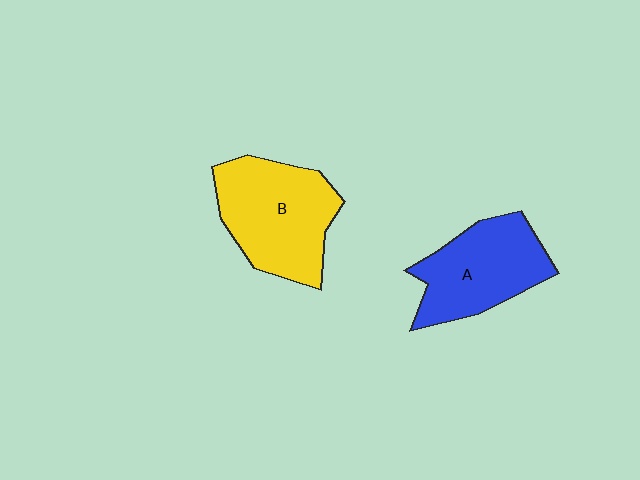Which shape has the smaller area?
Shape A (blue).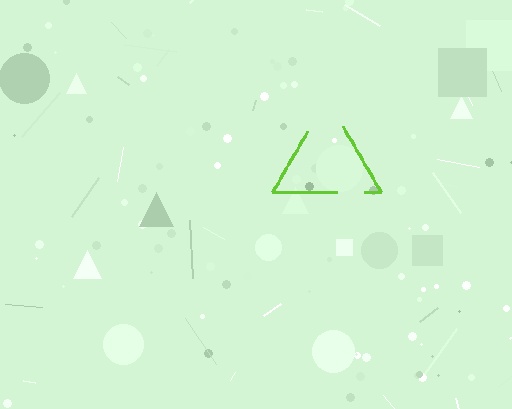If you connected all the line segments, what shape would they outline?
They would outline a triangle.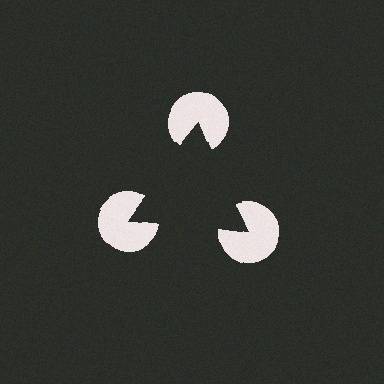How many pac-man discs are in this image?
There are 3 — one at each vertex of the illusory triangle.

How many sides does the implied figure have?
3 sides.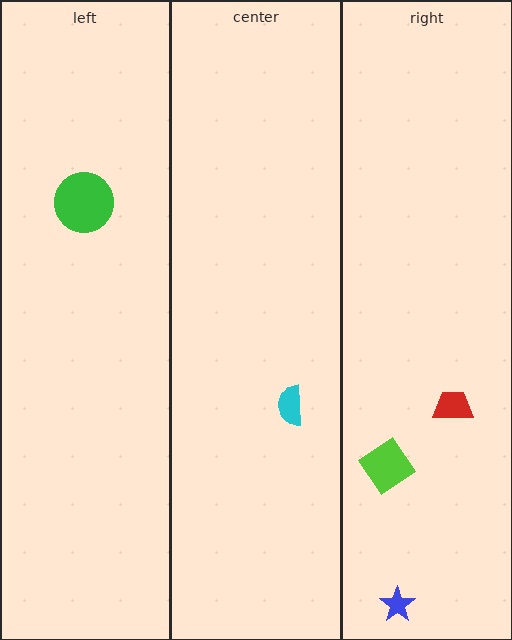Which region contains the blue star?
The right region.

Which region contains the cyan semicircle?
The center region.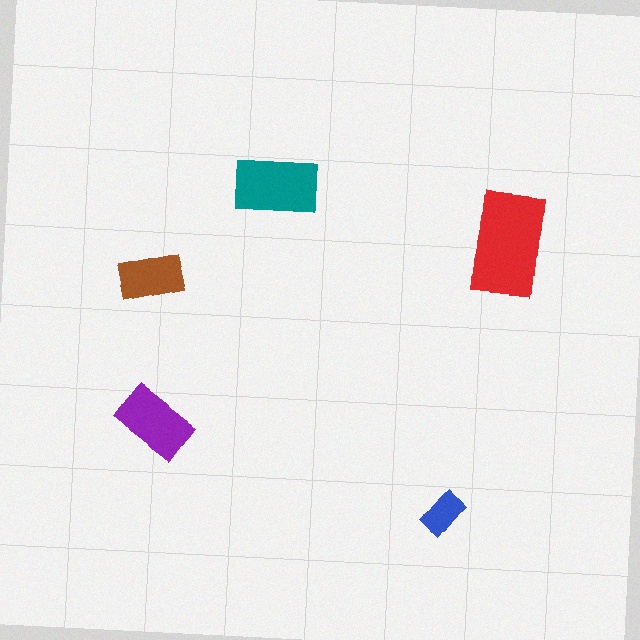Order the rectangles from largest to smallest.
the red one, the teal one, the purple one, the brown one, the blue one.